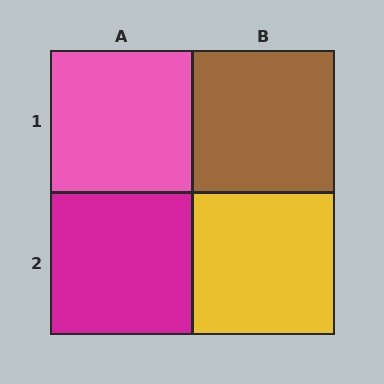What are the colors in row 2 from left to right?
Magenta, yellow.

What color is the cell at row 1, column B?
Brown.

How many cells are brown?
1 cell is brown.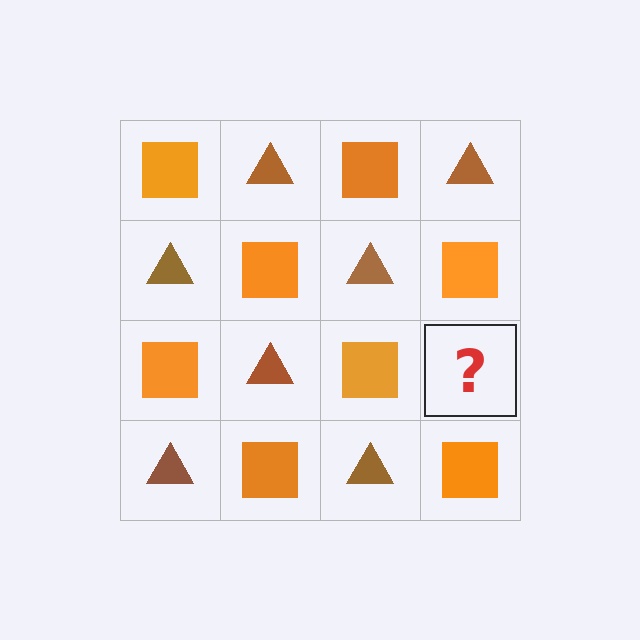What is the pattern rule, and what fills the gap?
The rule is that it alternates orange square and brown triangle in a checkerboard pattern. The gap should be filled with a brown triangle.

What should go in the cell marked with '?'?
The missing cell should contain a brown triangle.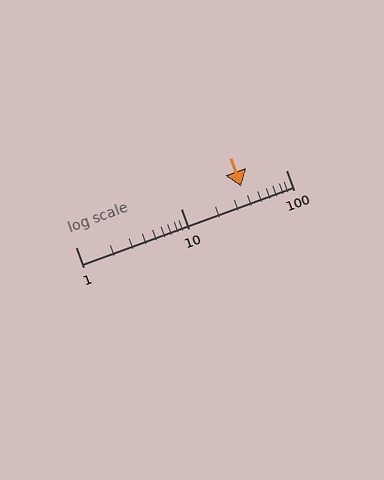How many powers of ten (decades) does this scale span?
The scale spans 2 decades, from 1 to 100.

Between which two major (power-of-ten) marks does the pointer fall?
The pointer is between 10 and 100.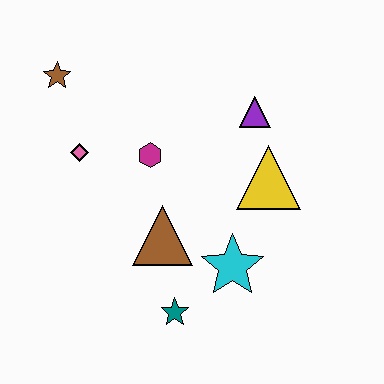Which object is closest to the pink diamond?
The magenta hexagon is closest to the pink diamond.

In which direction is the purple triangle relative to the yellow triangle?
The purple triangle is above the yellow triangle.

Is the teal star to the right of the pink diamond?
Yes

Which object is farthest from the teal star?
The brown star is farthest from the teal star.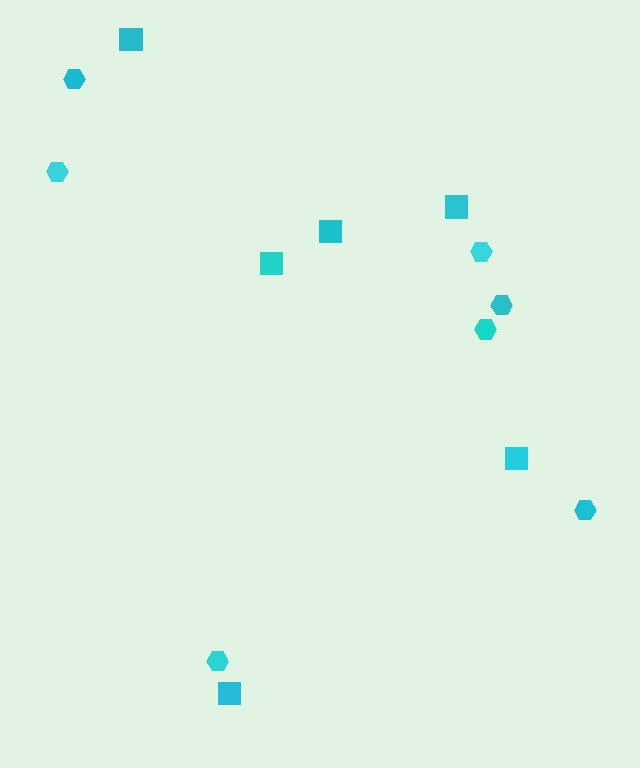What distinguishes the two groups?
There are 2 groups: one group of hexagons (7) and one group of squares (6).